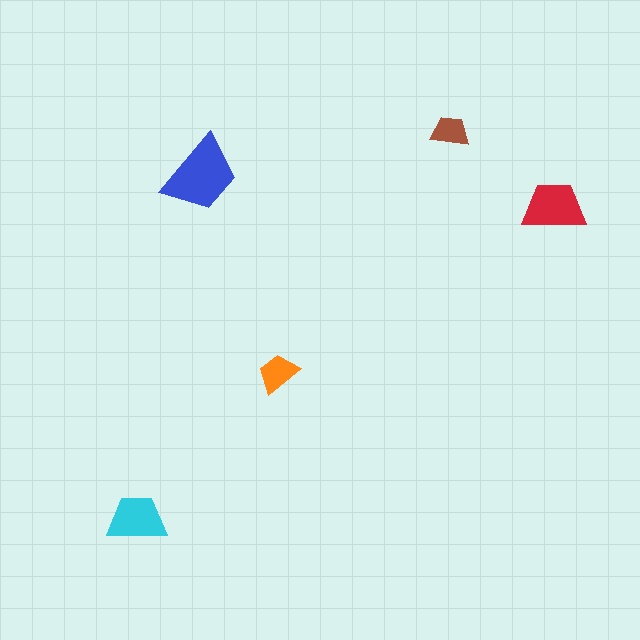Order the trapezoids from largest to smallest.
the blue one, the red one, the cyan one, the orange one, the brown one.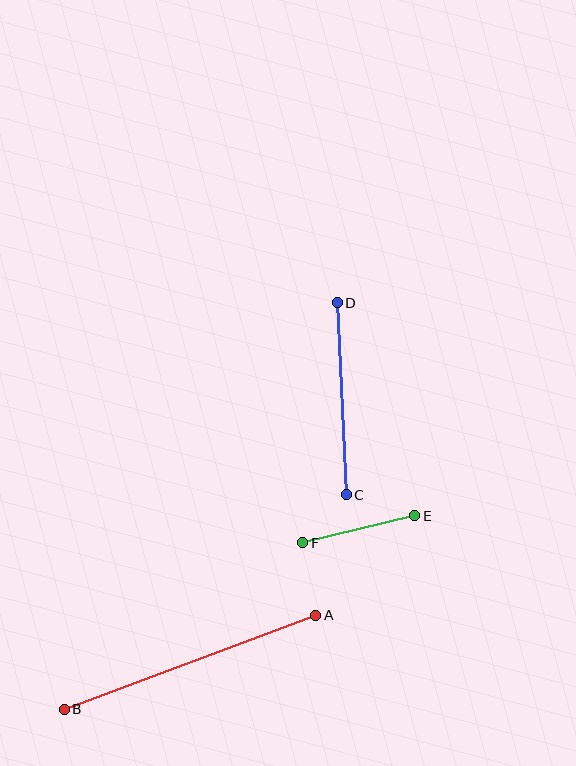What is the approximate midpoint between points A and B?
The midpoint is at approximately (190, 662) pixels.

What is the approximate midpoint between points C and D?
The midpoint is at approximately (342, 399) pixels.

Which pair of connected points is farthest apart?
Points A and B are farthest apart.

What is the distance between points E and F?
The distance is approximately 115 pixels.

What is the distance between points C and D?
The distance is approximately 192 pixels.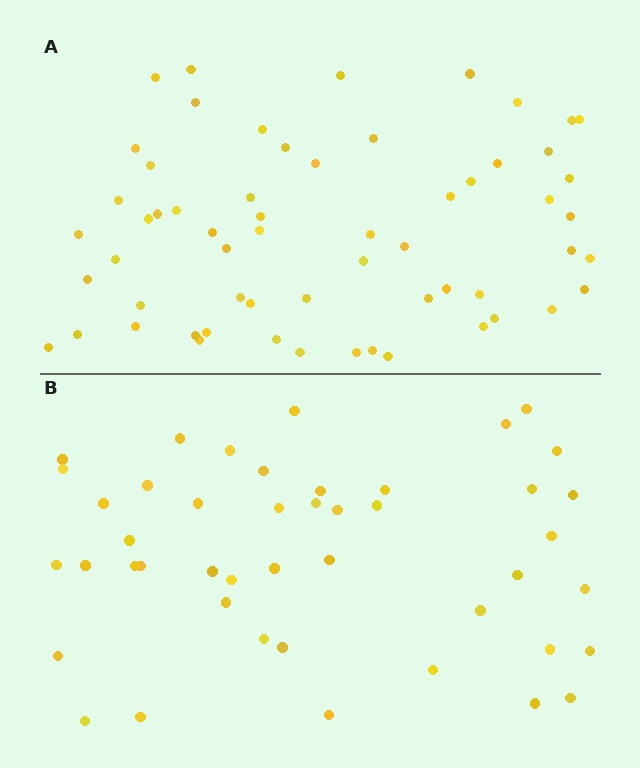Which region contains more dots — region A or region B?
Region A (the top region) has more dots.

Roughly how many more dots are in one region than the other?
Region A has approximately 15 more dots than region B.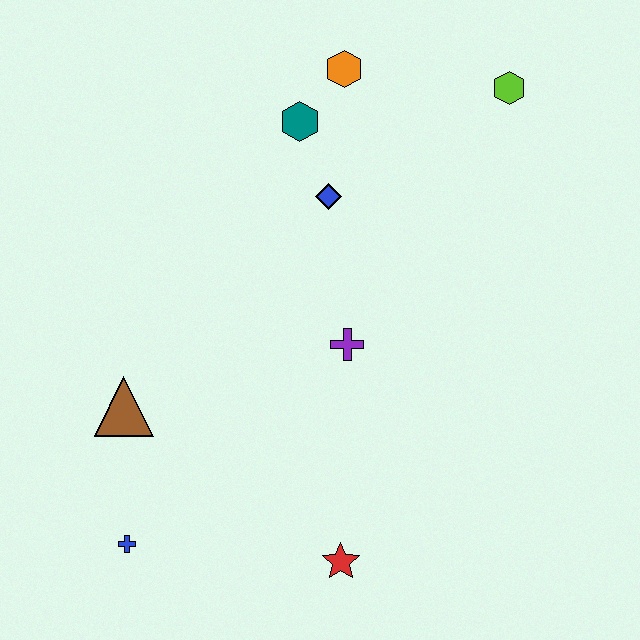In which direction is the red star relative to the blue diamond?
The red star is below the blue diamond.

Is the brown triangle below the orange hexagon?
Yes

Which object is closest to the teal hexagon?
The orange hexagon is closest to the teal hexagon.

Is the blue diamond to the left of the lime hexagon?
Yes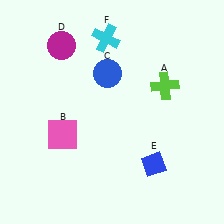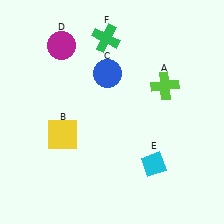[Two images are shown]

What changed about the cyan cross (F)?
In Image 1, F is cyan. In Image 2, it changed to green.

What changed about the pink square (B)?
In Image 1, B is pink. In Image 2, it changed to yellow.